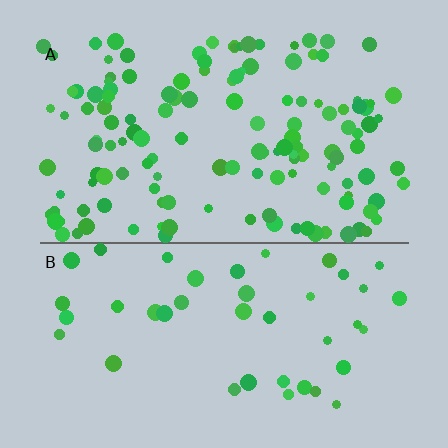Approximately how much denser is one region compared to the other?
Approximately 3.2× — region A over region B.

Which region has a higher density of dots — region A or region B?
A (the top).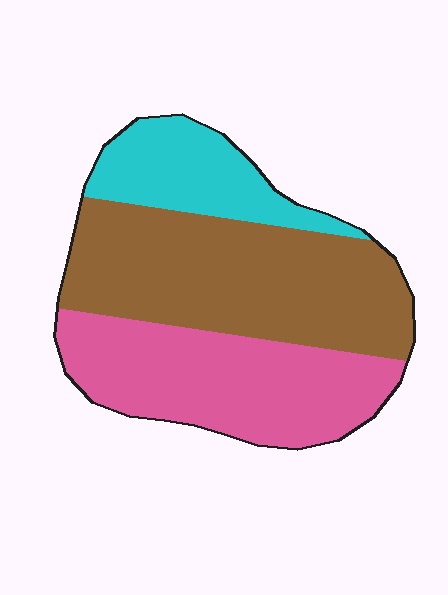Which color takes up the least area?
Cyan, at roughly 20%.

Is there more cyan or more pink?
Pink.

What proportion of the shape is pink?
Pink takes up about three eighths (3/8) of the shape.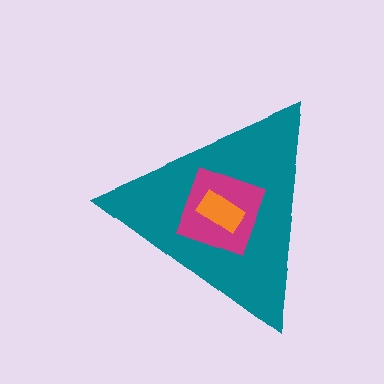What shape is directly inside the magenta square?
The orange rectangle.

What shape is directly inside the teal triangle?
The magenta square.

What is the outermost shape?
The teal triangle.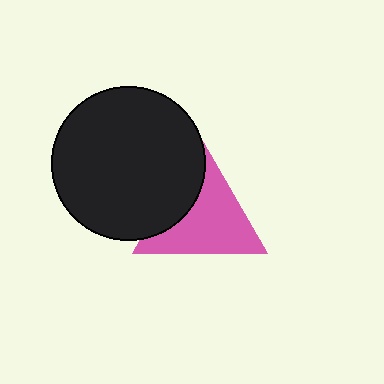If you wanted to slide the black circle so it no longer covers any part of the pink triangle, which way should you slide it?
Slide it left — that is the most direct way to separate the two shapes.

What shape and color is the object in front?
The object in front is a black circle.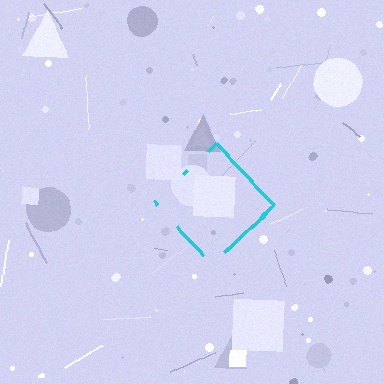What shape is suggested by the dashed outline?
The dashed outline suggests a diamond.